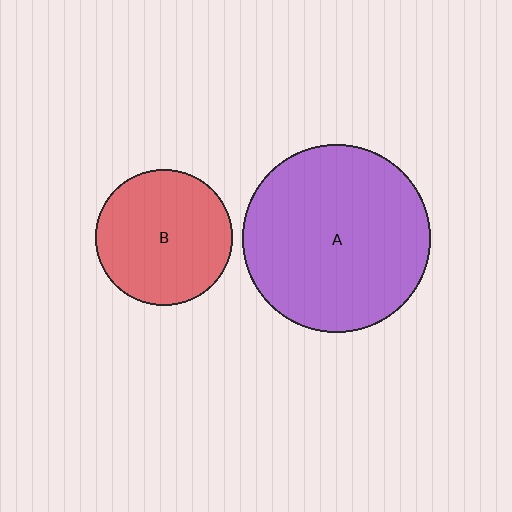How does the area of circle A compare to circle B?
Approximately 1.9 times.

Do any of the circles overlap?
No, none of the circles overlap.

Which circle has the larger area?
Circle A (purple).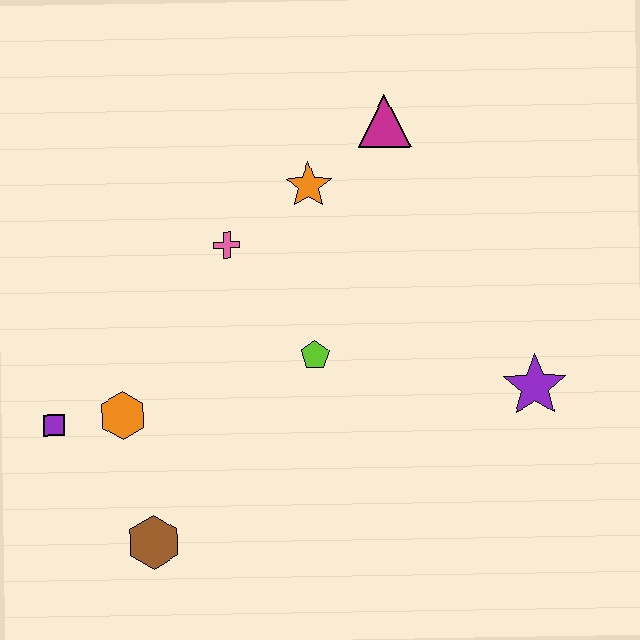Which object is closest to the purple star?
The lime pentagon is closest to the purple star.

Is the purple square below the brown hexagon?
No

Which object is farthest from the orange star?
The brown hexagon is farthest from the orange star.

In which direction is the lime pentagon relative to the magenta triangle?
The lime pentagon is below the magenta triangle.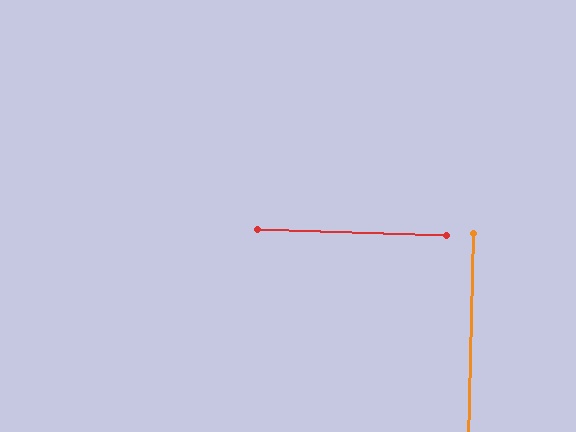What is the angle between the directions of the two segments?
Approximately 90 degrees.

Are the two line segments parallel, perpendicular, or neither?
Perpendicular — they meet at approximately 90°.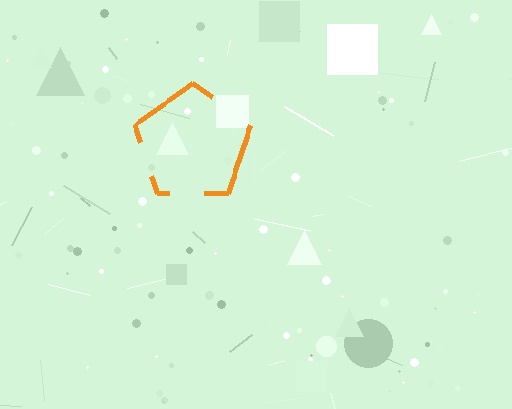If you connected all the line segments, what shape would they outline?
They would outline a pentagon.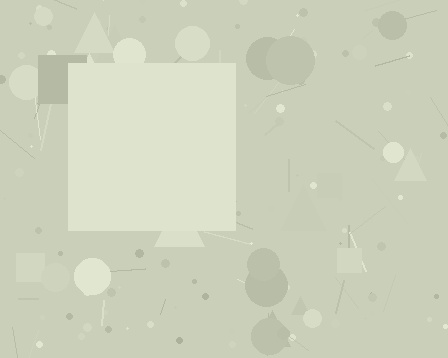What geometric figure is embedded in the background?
A square is embedded in the background.